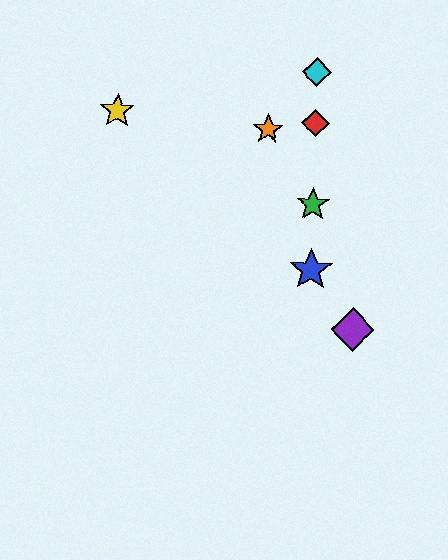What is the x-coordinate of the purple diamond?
The purple diamond is at x≈353.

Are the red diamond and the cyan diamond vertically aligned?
Yes, both are at x≈315.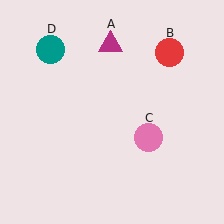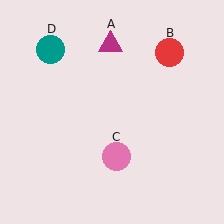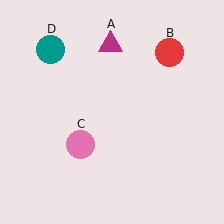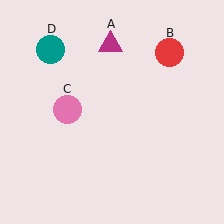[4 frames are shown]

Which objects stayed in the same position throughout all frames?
Magenta triangle (object A) and red circle (object B) and teal circle (object D) remained stationary.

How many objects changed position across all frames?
1 object changed position: pink circle (object C).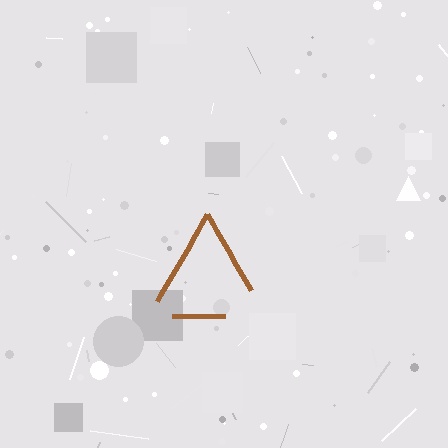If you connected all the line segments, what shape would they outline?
They would outline a triangle.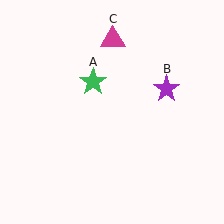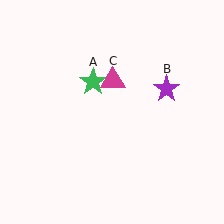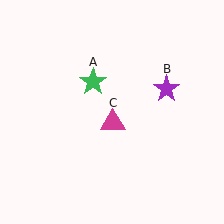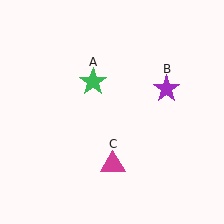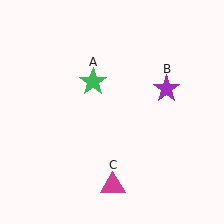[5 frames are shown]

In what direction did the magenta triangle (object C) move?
The magenta triangle (object C) moved down.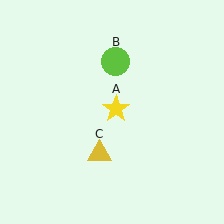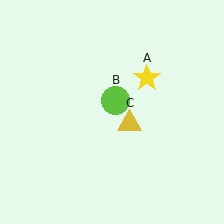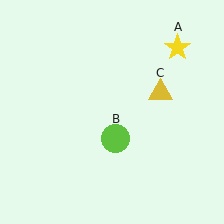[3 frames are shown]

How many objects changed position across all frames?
3 objects changed position: yellow star (object A), lime circle (object B), yellow triangle (object C).